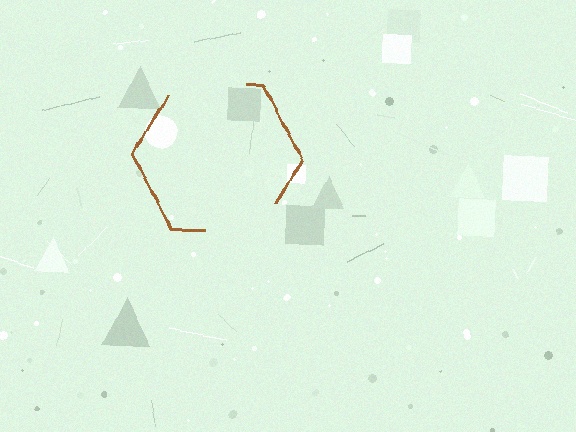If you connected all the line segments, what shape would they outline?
They would outline a hexagon.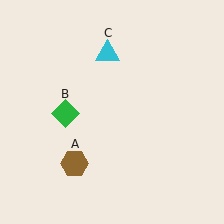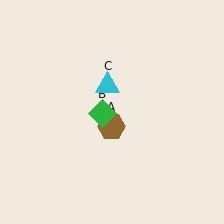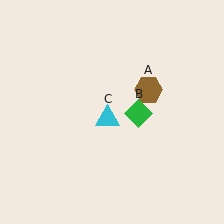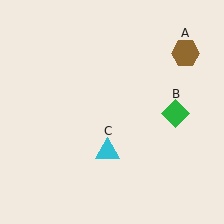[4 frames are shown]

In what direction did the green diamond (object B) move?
The green diamond (object B) moved right.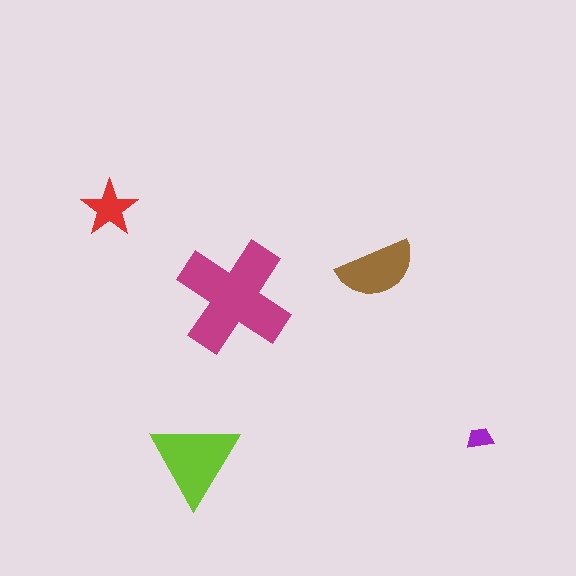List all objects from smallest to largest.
The purple trapezoid, the red star, the brown semicircle, the lime triangle, the magenta cross.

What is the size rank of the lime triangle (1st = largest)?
2nd.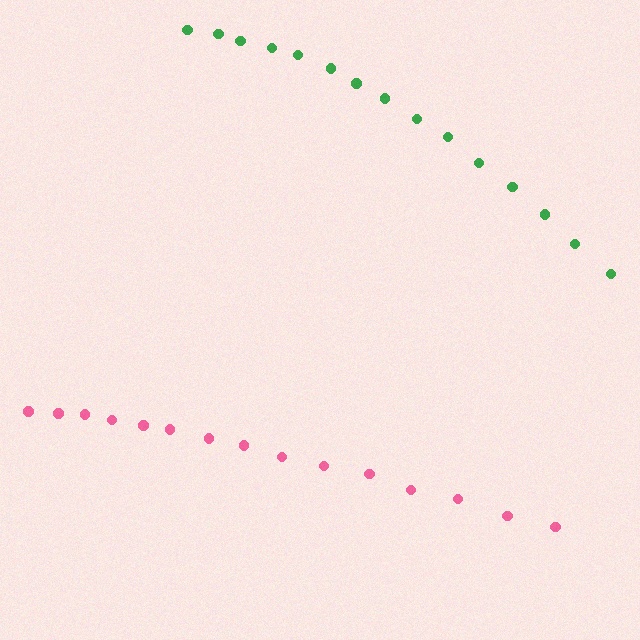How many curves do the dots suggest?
There are 2 distinct paths.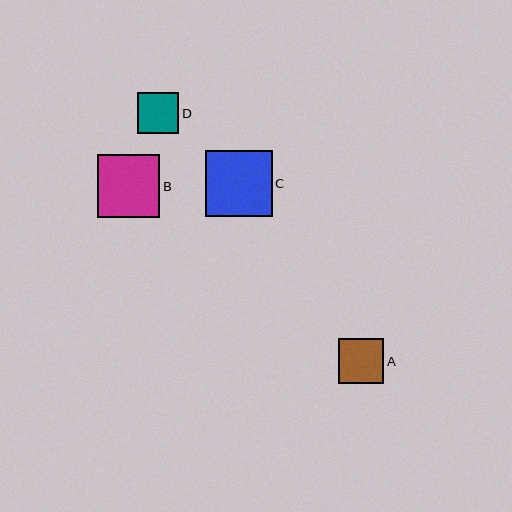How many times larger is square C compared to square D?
Square C is approximately 1.6 times the size of square D.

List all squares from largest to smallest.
From largest to smallest: C, B, A, D.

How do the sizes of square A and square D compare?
Square A and square D are approximately the same size.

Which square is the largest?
Square C is the largest with a size of approximately 67 pixels.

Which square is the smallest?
Square D is the smallest with a size of approximately 41 pixels.